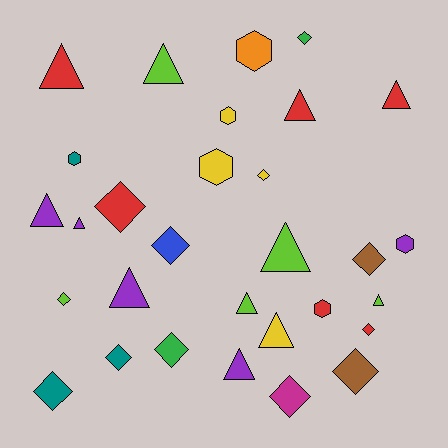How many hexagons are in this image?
There are 6 hexagons.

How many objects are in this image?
There are 30 objects.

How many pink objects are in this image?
There are no pink objects.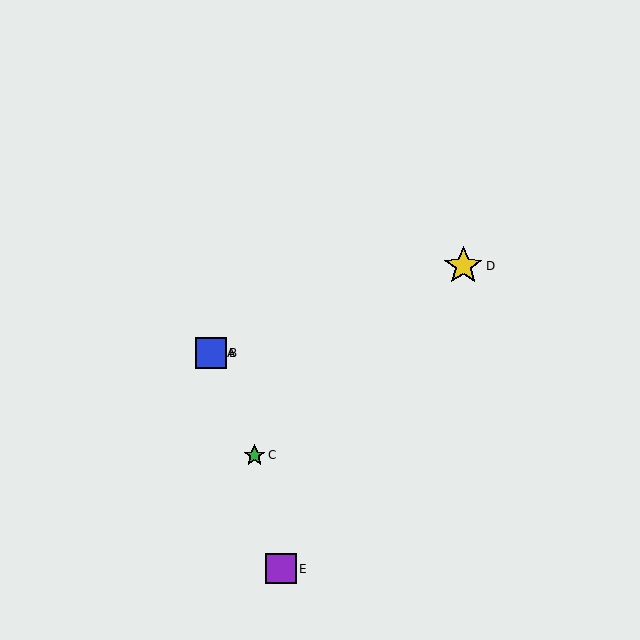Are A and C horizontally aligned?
No, A is at y≈353 and C is at y≈455.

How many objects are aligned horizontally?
2 objects (A, B) are aligned horizontally.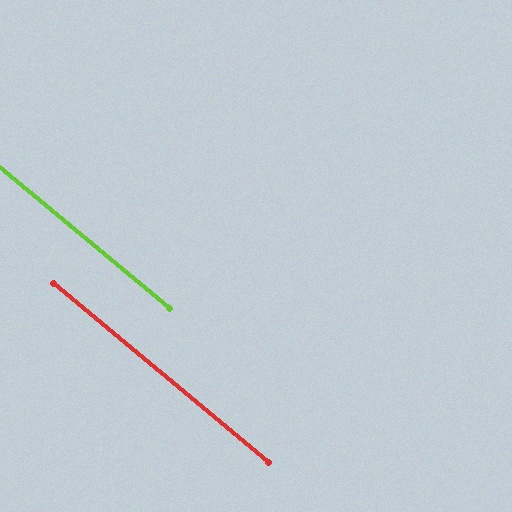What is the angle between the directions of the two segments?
Approximately 0 degrees.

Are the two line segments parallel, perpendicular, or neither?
Parallel — their directions differ by only 0.3°.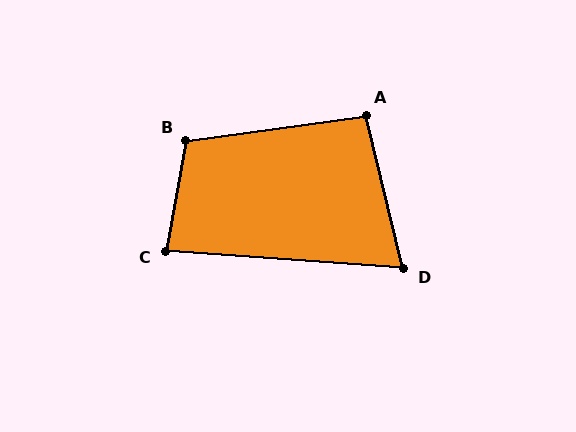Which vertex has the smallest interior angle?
D, at approximately 72 degrees.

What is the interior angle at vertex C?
Approximately 84 degrees (acute).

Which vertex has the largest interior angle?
B, at approximately 108 degrees.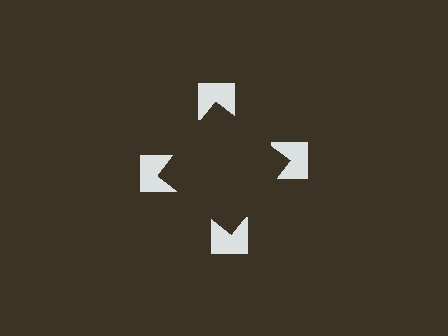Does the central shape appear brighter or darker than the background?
It typically appears slightly darker than the background, even though no actual brightness change is drawn.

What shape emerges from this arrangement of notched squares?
An illusory square — its edges are inferred from the aligned wedge cuts in the notched squares, not physically drawn.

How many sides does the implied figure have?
4 sides.